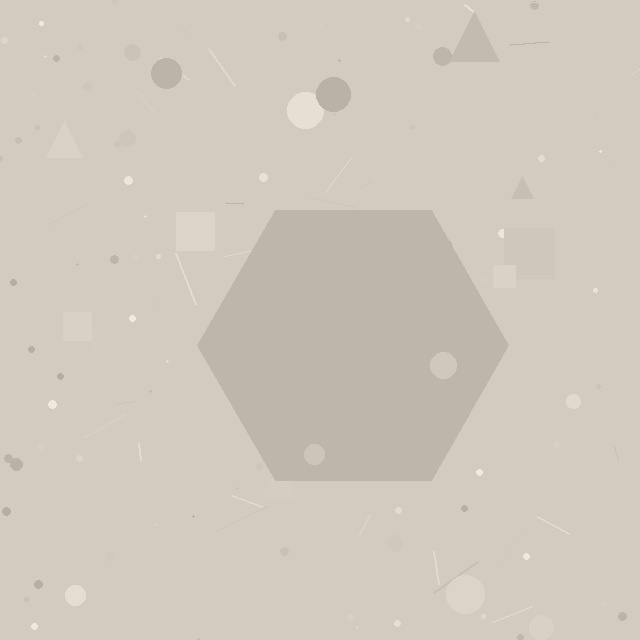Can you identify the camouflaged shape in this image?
The camouflaged shape is a hexagon.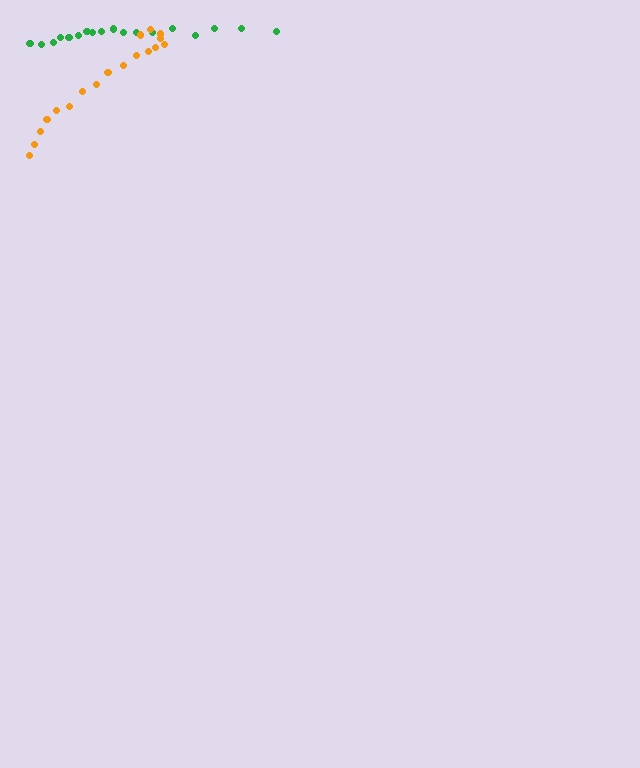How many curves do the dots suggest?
There are 2 distinct paths.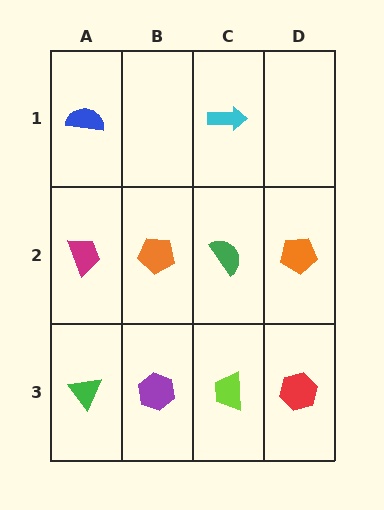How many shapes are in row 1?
2 shapes.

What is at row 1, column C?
A cyan arrow.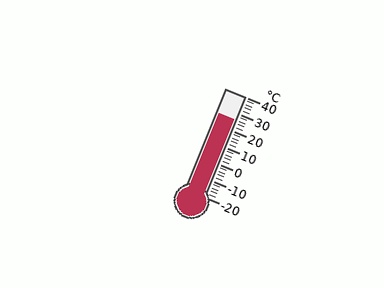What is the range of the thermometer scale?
The thermometer scale ranges from -20°C to 40°C.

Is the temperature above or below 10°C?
The temperature is above 10°C.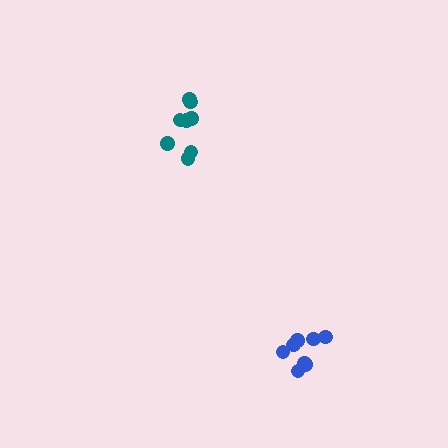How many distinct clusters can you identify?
There are 2 distinct clusters.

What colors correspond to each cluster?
The clusters are colored: blue, teal.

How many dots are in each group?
Group 1: 8 dots, Group 2: 8 dots (16 total).